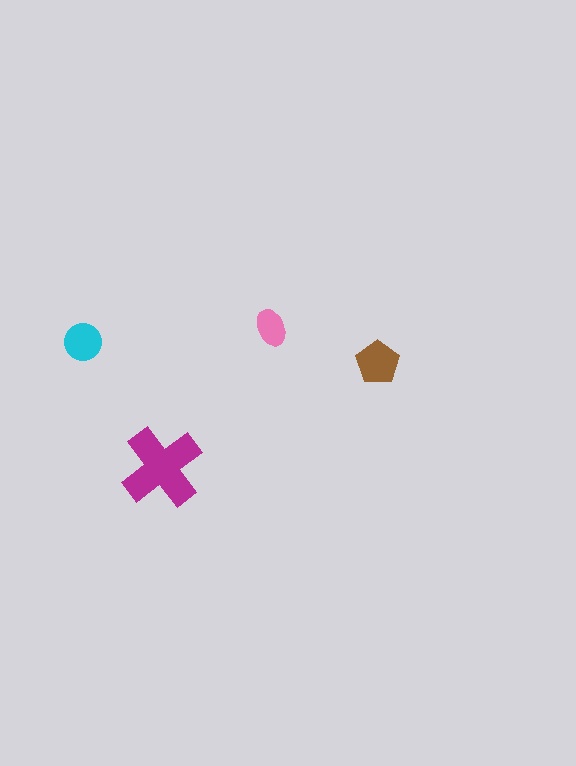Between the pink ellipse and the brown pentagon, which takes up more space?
The brown pentagon.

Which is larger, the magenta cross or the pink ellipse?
The magenta cross.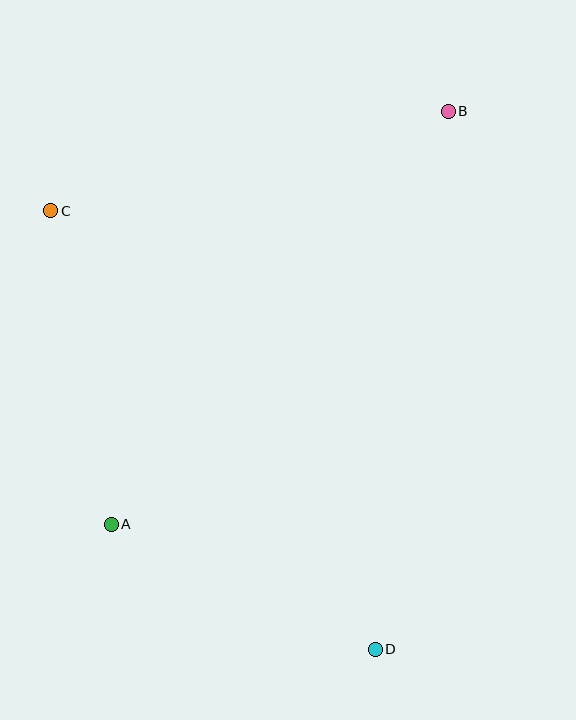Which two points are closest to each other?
Points A and D are closest to each other.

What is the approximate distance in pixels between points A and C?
The distance between A and C is approximately 320 pixels.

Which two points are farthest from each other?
Points C and D are farthest from each other.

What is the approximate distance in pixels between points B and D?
The distance between B and D is approximately 543 pixels.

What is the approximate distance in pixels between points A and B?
The distance between A and B is approximately 533 pixels.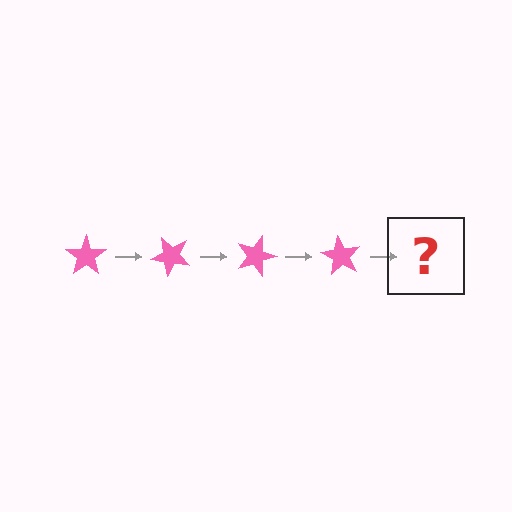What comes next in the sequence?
The next element should be a pink star rotated 180 degrees.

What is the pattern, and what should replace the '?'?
The pattern is that the star rotates 45 degrees each step. The '?' should be a pink star rotated 180 degrees.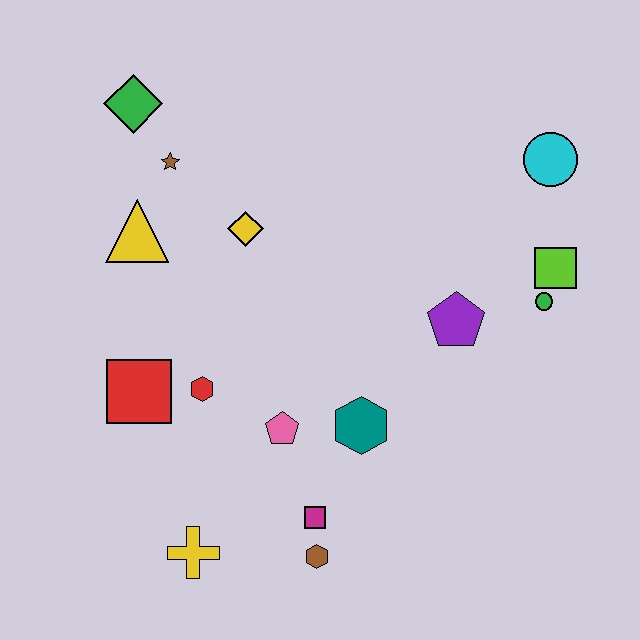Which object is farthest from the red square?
The cyan circle is farthest from the red square.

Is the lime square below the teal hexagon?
No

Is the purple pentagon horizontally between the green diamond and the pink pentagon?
No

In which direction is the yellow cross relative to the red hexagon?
The yellow cross is below the red hexagon.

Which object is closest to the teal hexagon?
The pink pentagon is closest to the teal hexagon.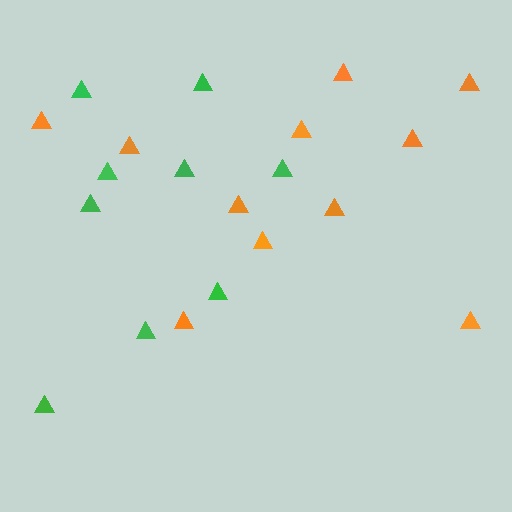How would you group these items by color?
There are 2 groups: one group of green triangles (9) and one group of orange triangles (11).